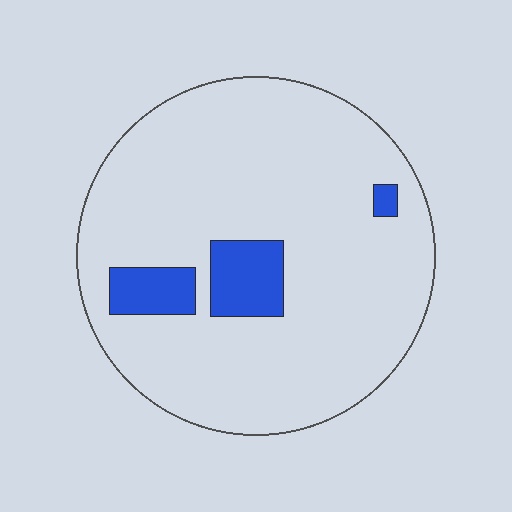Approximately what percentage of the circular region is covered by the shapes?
Approximately 10%.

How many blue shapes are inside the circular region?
3.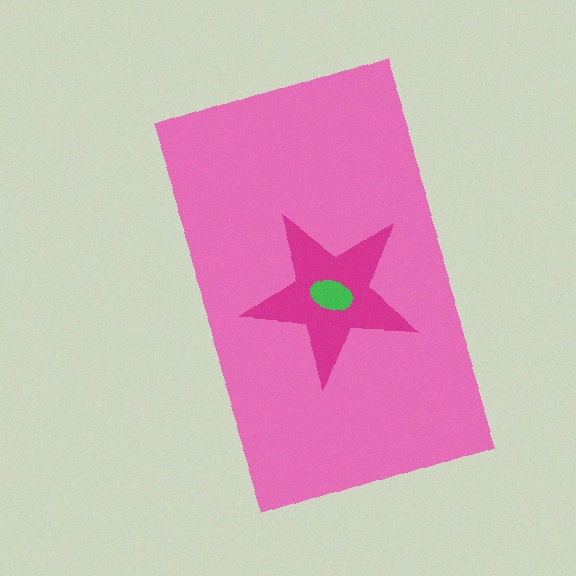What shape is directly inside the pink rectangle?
The magenta star.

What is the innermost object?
The green ellipse.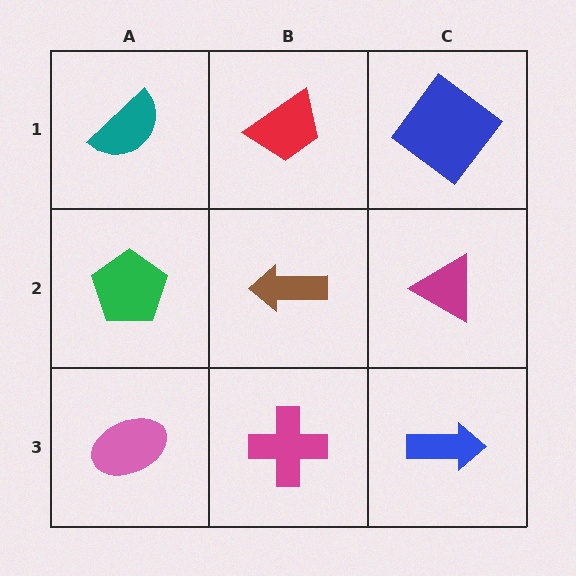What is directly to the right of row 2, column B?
A magenta triangle.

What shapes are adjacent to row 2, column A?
A teal semicircle (row 1, column A), a pink ellipse (row 3, column A), a brown arrow (row 2, column B).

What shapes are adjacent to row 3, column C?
A magenta triangle (row 2, column C), a magenta cross (row 3, column B).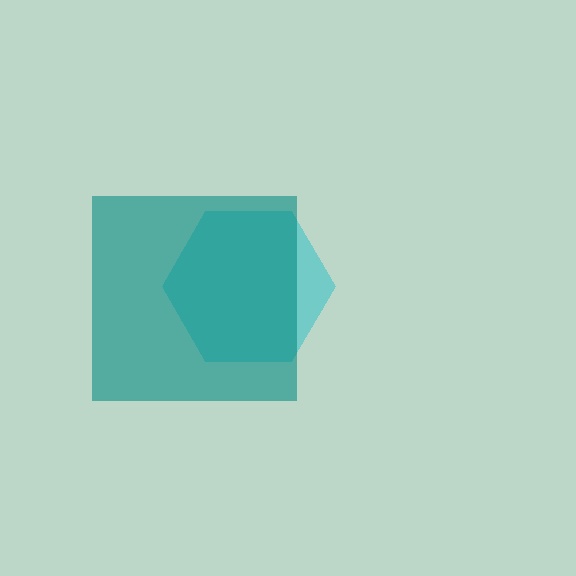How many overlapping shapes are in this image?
There are 2 overlapping shapes in the image.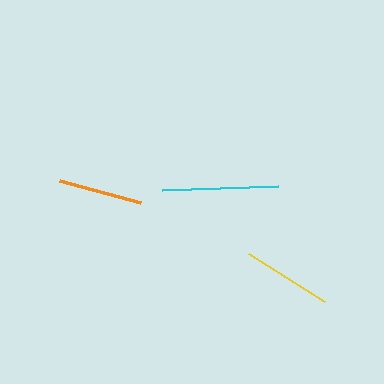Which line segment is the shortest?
The orange line is the shortest at approximately 83 pixels.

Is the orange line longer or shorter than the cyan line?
The cyan line is longer than the orange line.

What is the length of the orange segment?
The orange segment is approximately 83 pixels long.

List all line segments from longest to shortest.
From longest to shortest: cyan, yellow, orange.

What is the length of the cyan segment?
The cyan segment is approximately 115 pixels long.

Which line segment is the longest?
The cyan line is the longest at approximately 115 pixels.